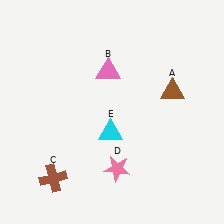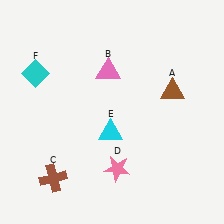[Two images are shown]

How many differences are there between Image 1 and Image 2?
There is 1 difference between the two images.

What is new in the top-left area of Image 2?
A cyan diamond (F) was added in the top-left area of Image 2.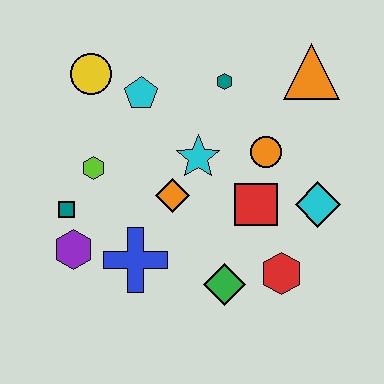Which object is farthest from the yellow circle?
The red hexagon is farthest from the yellow circle.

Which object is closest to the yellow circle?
The cyan pentagon is closest to the yellow circle.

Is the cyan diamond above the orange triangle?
No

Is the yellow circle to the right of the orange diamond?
No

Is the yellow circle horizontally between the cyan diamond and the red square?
No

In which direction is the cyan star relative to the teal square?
The cyan star is to the right of the teal square.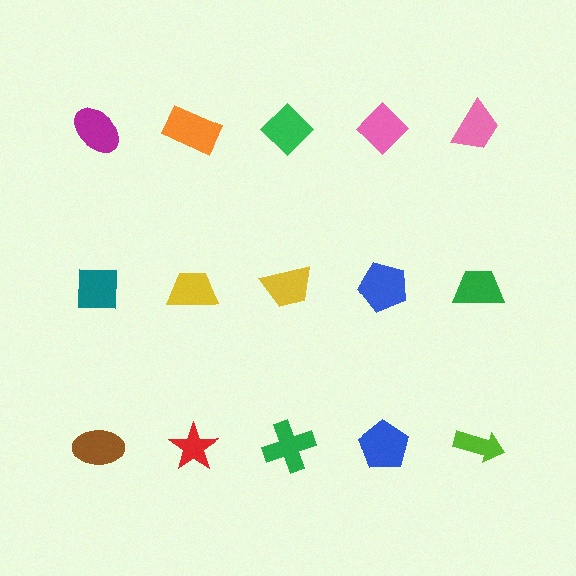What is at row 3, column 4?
A blue pentagon.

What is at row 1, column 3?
A green diamond.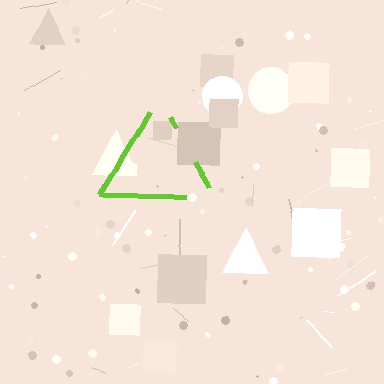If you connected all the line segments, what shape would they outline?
They would outline a triangle.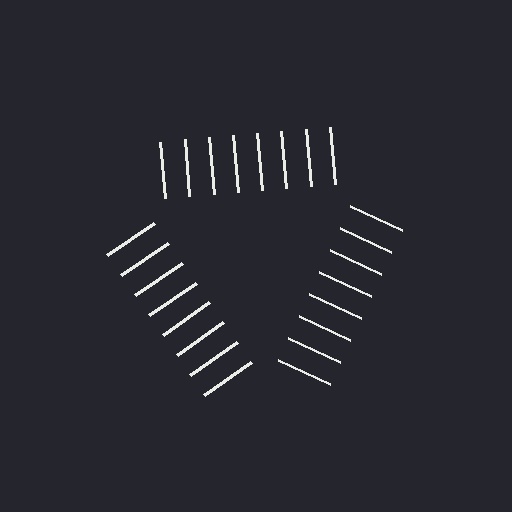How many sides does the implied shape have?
3 sides — the line-ends trace a triangle.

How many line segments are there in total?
24 — 8 along each of the 3 edges.